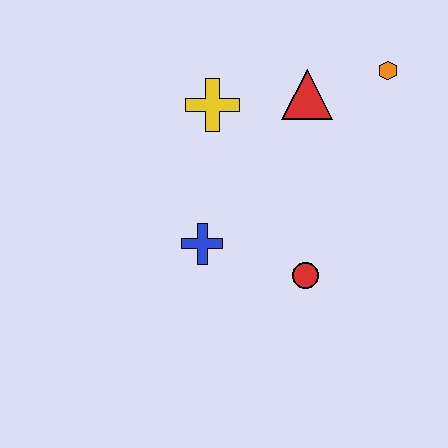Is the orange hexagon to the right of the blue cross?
Yes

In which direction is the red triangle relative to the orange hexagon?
The red triangle is to the left of the orange hexagon.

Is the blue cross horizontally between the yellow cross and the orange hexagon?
No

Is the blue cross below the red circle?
No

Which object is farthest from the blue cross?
The orange hexagon is farthest from the blue cross.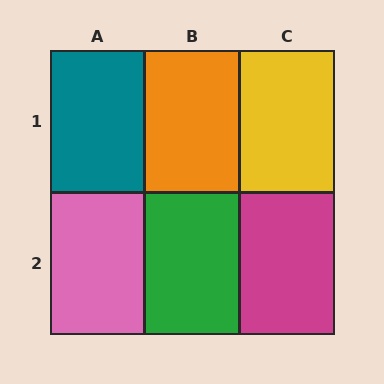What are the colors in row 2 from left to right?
Pink, green, magenta.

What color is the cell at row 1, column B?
Orange.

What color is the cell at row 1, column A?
Teal.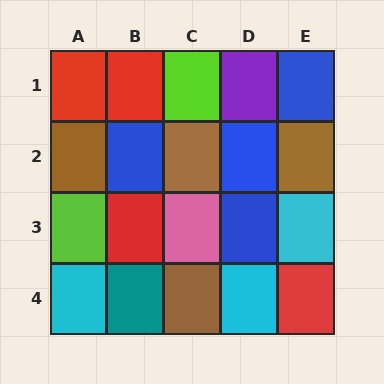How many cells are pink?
1 cell is pink.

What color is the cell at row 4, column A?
Cyan.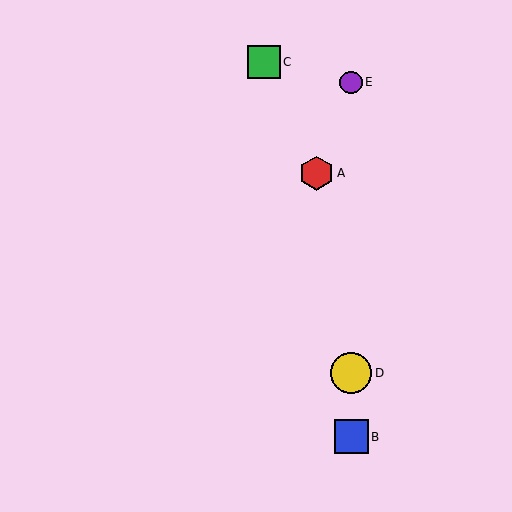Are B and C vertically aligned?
No, B is at x≈351 and C is at x≈264.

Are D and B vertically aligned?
Yes, both are at x≈351.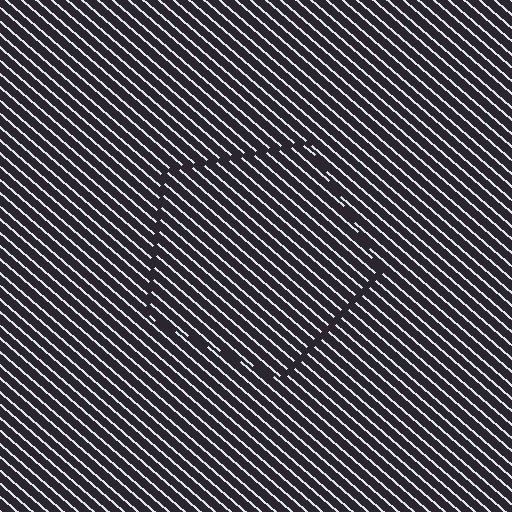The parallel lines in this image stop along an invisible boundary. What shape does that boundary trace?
An illusory pentagon. The interior of the shape contains the same grating, shifted by half a period — the contour is defined by the phase discontinuity where line-ends from the inner and outer gratings abut.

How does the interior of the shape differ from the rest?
The interior of the shape contains the same grating, shifted by half a period — the contour is defined by the phase discontinuity where line-ends from the inner and outer gratings abut.